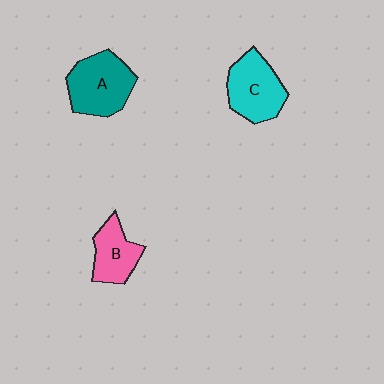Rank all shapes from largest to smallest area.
From largest to smallest: A (teal), C (cyan), B (pink).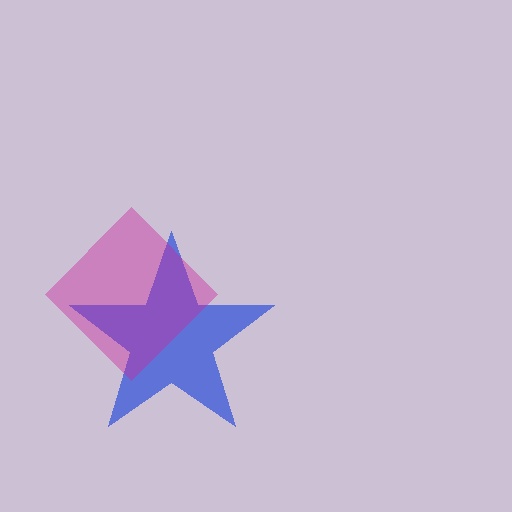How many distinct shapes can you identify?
There are 2 distinct shapes: a blue star, a magenta diamond.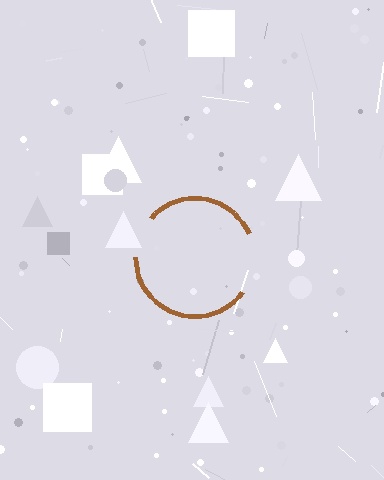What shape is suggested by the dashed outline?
The dashed outline suggests a circle.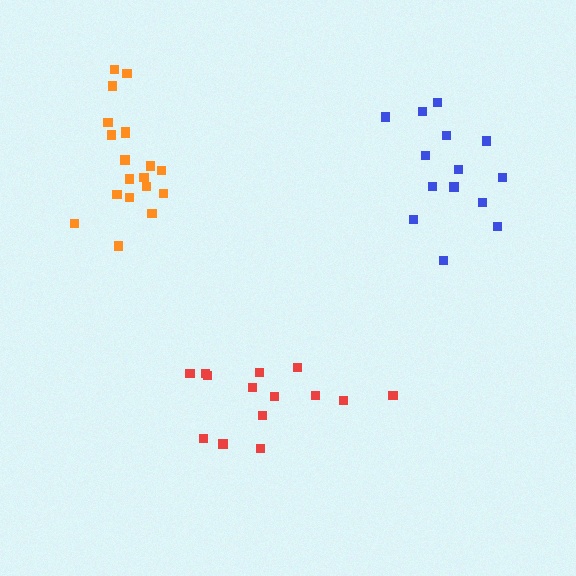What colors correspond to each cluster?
The clusters are colored: orange, red, blue.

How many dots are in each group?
Group 1: 19 dots, Group 2: 14 dots, Group 3: 14 dots (47 total).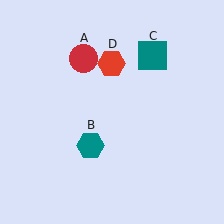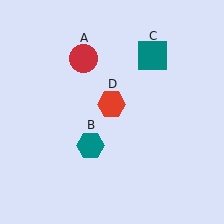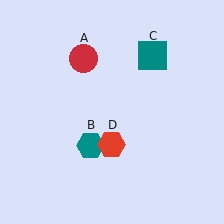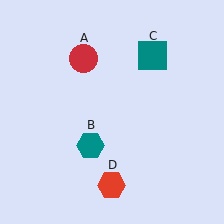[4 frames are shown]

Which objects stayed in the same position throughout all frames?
Red circle (object A) and teal hexagon (object B) and teal square (object C) remained stationary.